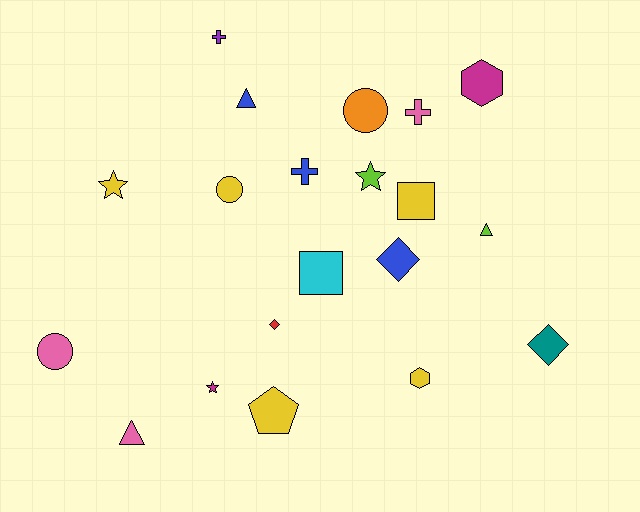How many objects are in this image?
There are 20 objects.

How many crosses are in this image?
There are 3 crosses.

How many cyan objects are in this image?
There is 1 cyan object.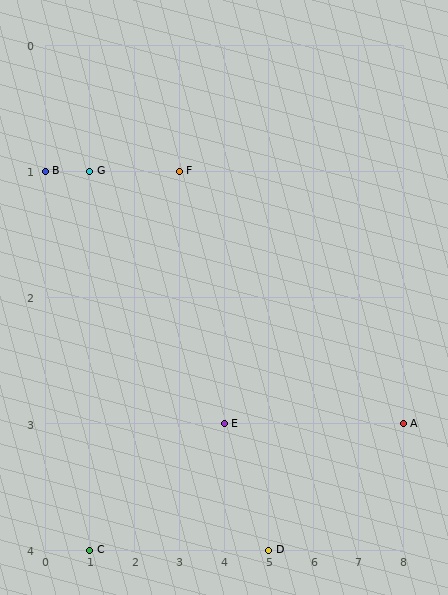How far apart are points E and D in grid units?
Points E and D are 1 column and 1 row apart (about 1.4 grid units diagonally).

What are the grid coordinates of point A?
Point A is at grid coordinates (8, 3).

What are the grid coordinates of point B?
Point B is at grid coordinates (0, 1).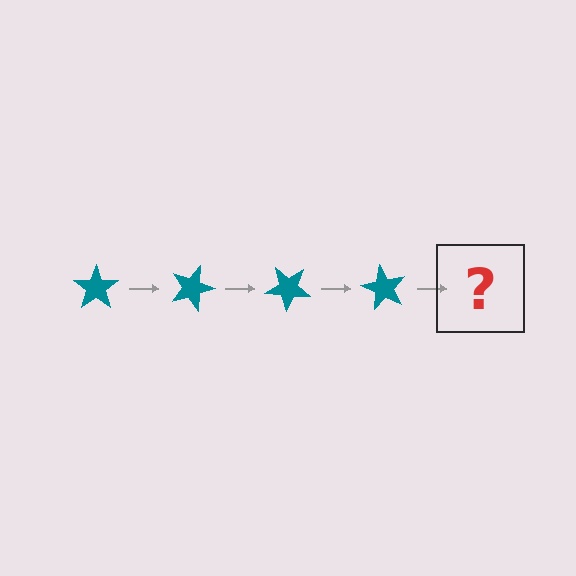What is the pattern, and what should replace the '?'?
The pattern is that the star rotates 20 degrees each step. The '?' should be a teal star rotated 80 degrees.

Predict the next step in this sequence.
The next step is a teal star rotated 80 degrees.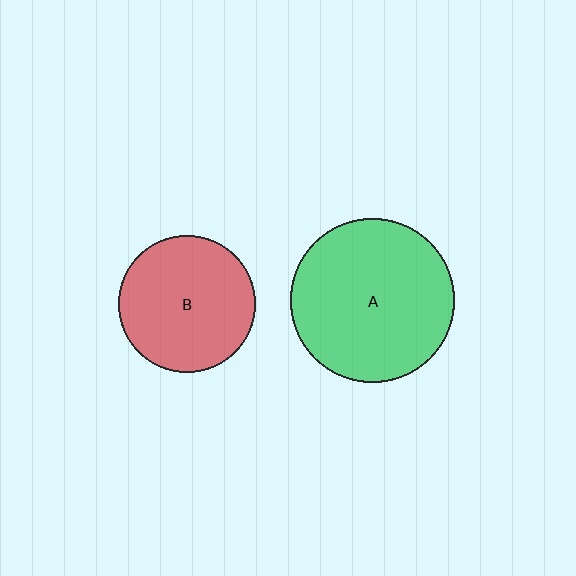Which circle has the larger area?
Circle A (green).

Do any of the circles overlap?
No, none of the circles overlap.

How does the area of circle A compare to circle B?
Approximately 1.4 times.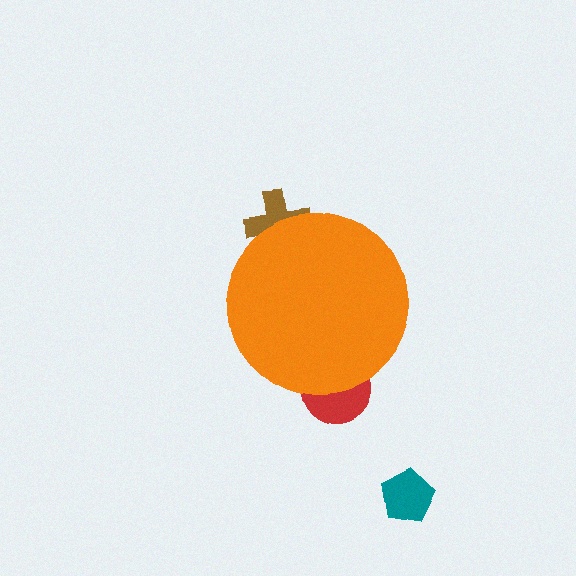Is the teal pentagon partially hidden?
No, the teal pentagon is fully visible.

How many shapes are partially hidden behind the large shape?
2 shapes are partially hidden.